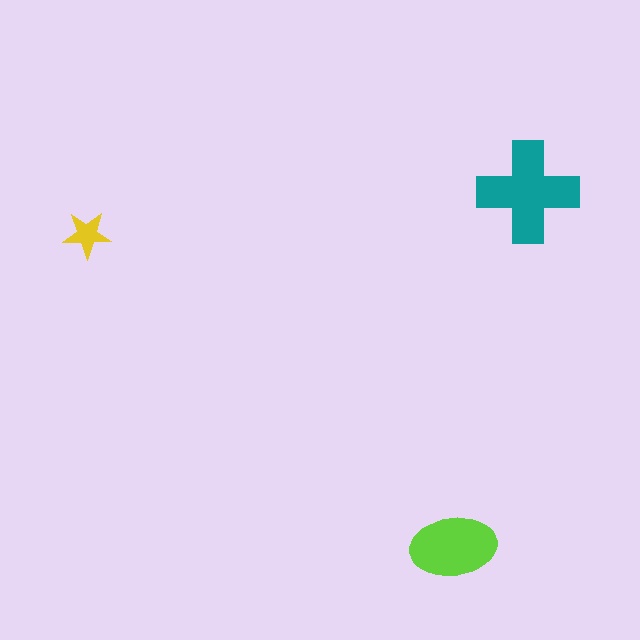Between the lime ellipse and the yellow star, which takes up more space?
The lime ellipse.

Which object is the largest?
The teal cross.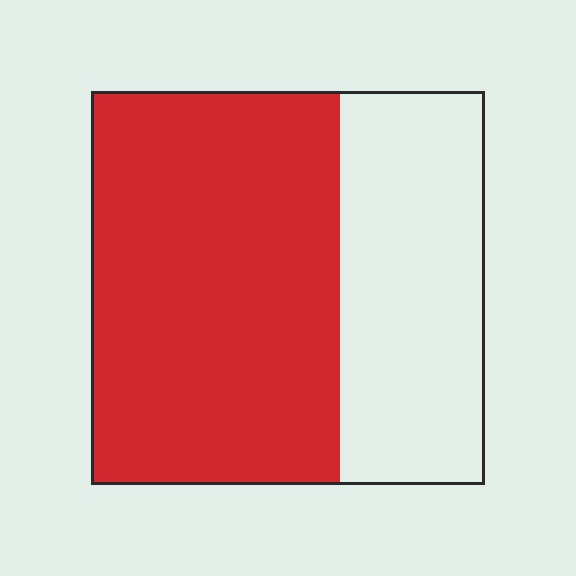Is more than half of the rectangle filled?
Yes.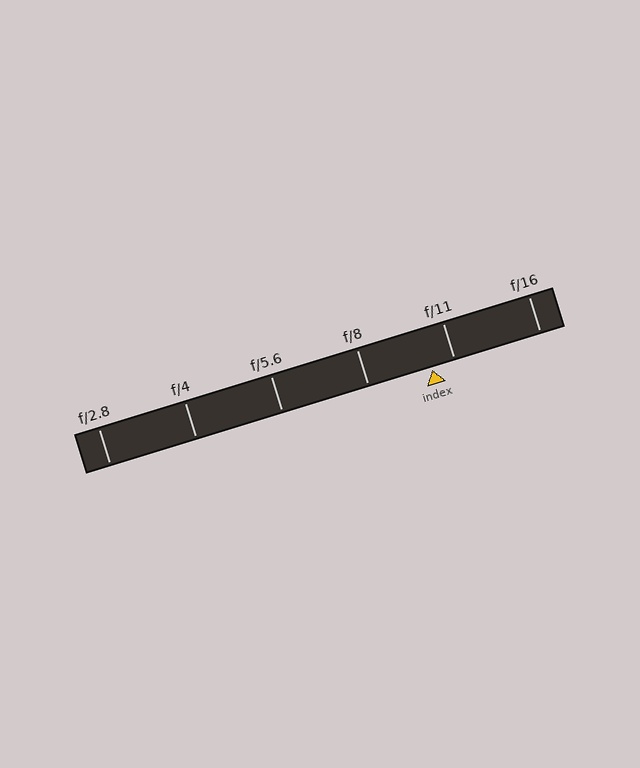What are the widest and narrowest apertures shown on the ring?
The widest aperture shown is f/2.8 and the narrowest is f/16.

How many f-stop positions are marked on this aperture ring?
There are 6 f-stop positions marked.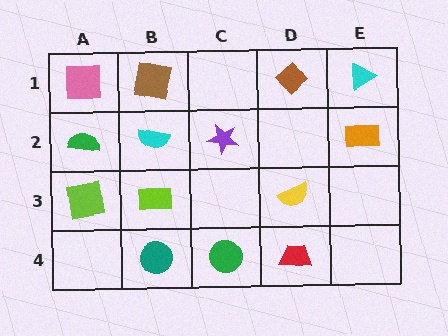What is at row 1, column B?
A brown square.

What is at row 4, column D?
A red trapezoid.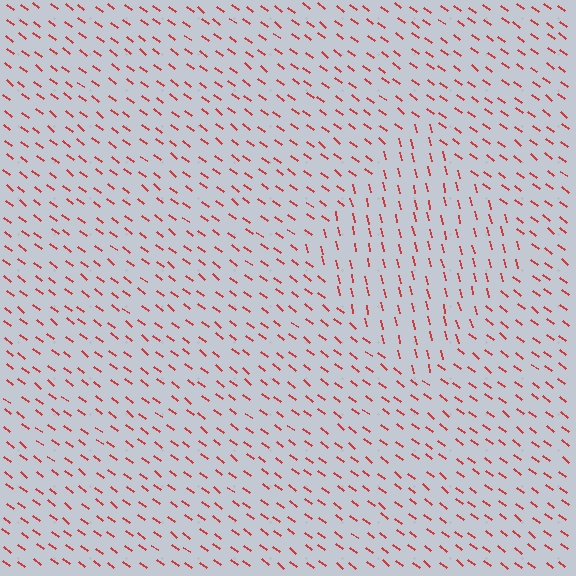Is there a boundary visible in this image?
Yes, there is a texture boundary formed by a change in line orientation.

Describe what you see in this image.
The image is filled with small red line segments. A diamond region in the image has lines oriented differently from the surrounding lines, creating a visible texture boundary.